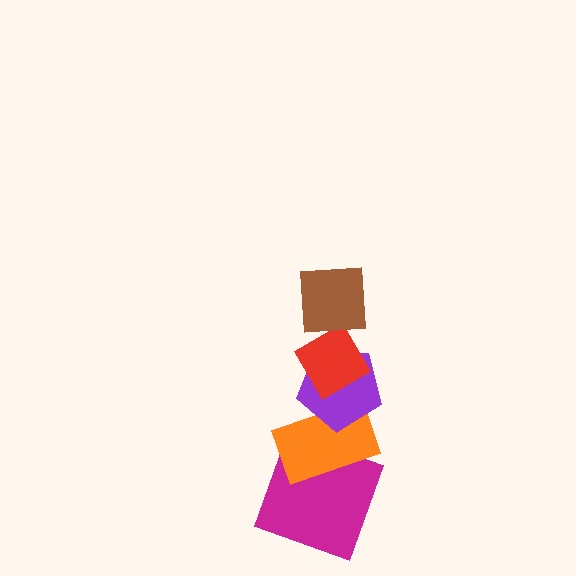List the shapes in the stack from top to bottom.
From top to bottom: the brown square, the red diamond, the purple pentagon, the orange rectangle, the magenta square.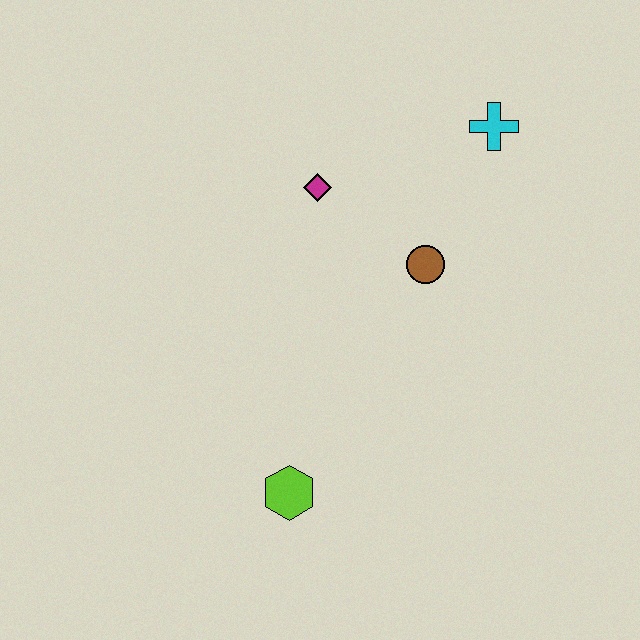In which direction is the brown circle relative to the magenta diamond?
The brown circle is to the right of the magenta diamond.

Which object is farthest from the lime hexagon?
The cyan cross is farthest from the lime hexagon.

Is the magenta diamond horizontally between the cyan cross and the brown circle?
No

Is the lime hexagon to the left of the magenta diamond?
Yes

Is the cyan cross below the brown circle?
No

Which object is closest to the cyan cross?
The brown circle is closest to the cyan cross.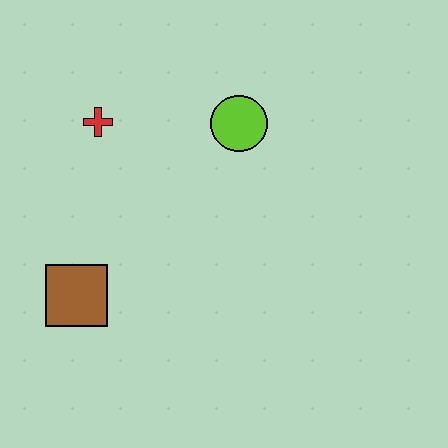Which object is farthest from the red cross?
The brown square is farthest from the red cross.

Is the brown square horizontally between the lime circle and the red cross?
No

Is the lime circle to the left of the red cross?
No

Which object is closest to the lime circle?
The red cross is closest to the lime circle.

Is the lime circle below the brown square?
No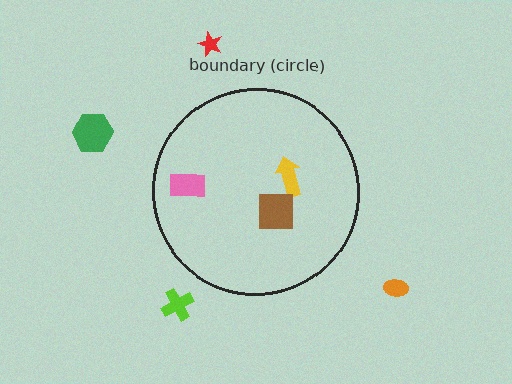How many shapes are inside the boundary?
3 inside, 4 outside.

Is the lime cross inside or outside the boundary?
Outside.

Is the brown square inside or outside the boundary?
Inside.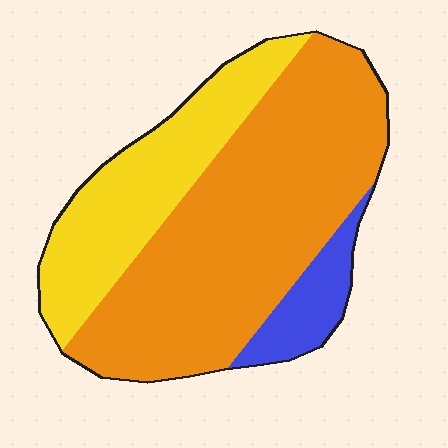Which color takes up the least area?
Blue, at roughly 10%.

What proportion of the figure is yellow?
Yellow takes up between a sixth and a third of the figure.